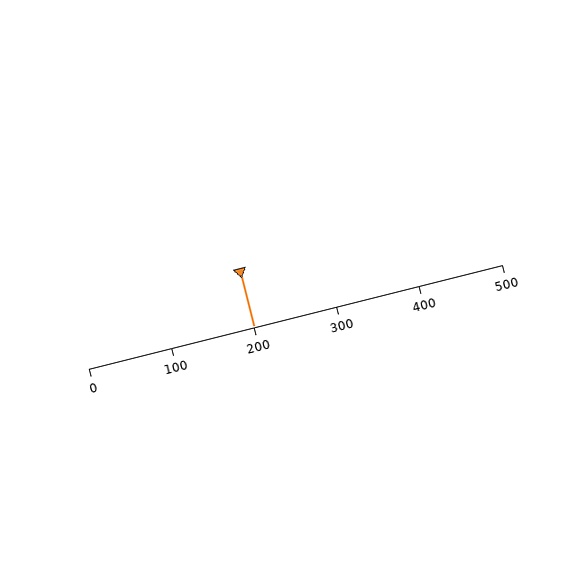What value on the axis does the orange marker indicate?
The marker indicates approximately 200.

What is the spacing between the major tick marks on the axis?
The major ticks are spaced 100 apart.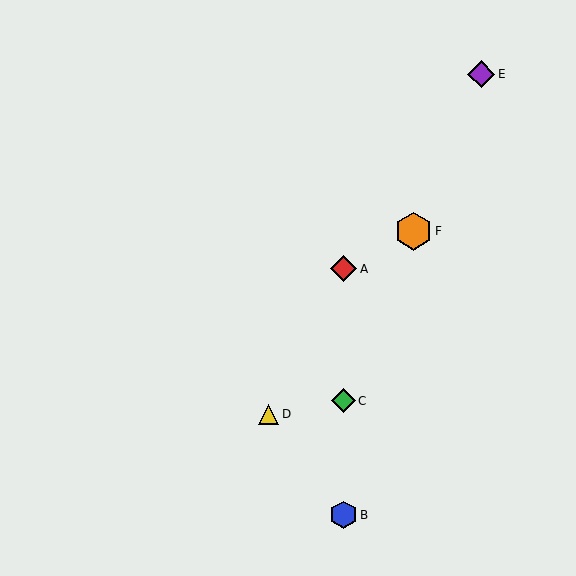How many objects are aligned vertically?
3 objects (A, B, C) are aligned vertically.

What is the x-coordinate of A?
Object A is at x≈343.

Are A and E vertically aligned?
No, A is at x≈343 and E is at x≈481.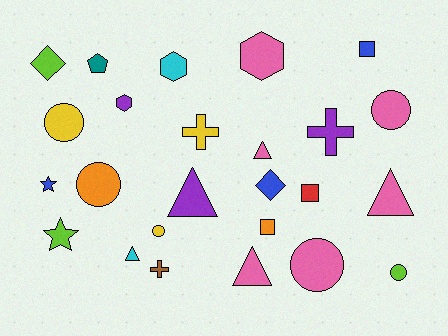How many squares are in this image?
There are 3 squares.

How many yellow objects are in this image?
There are 3 yellow objects.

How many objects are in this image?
There are 25 objects.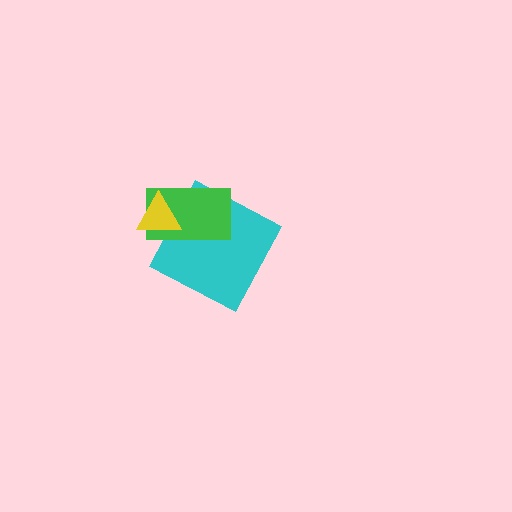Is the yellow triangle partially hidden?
No, no other shape covers it.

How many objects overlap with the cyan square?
2 objects overlap with the cyan square.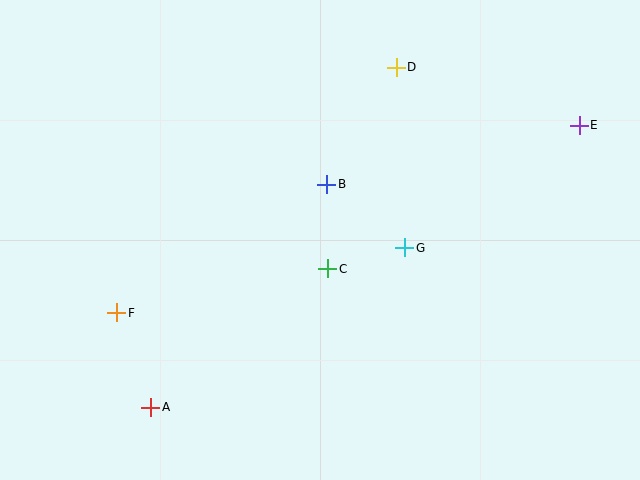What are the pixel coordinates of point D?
Point D is at (396, 67).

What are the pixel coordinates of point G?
Point G is at (405, 248).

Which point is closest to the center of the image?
Point C at (328, 269) is closest to the center.